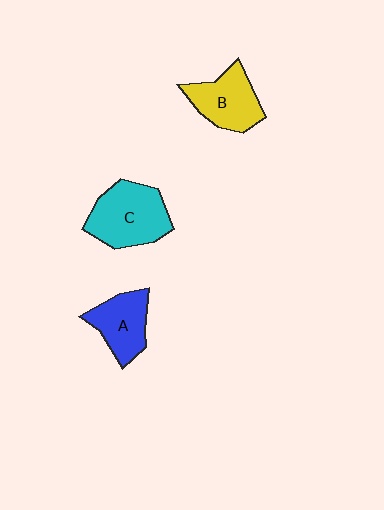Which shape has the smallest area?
Shape A (blue).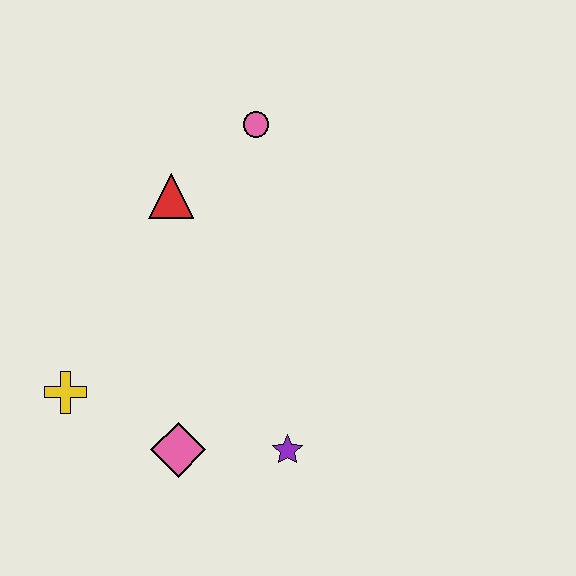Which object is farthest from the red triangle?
The purple star is farthest from the red triangle.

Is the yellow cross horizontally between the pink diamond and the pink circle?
No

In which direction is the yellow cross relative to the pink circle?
The yellow cross is below the pink circle.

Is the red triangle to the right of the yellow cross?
Yes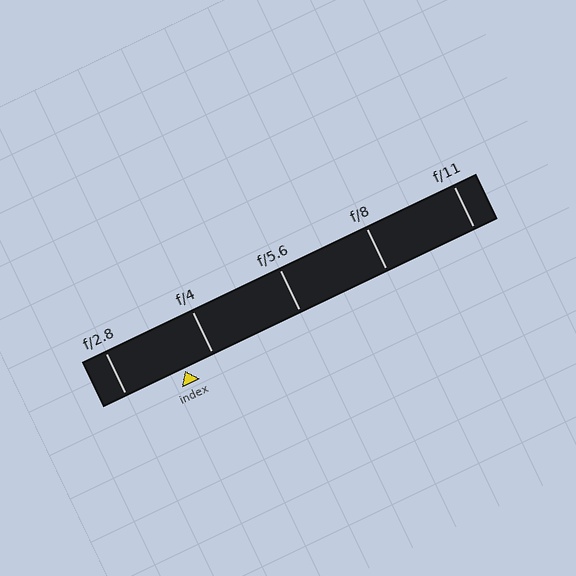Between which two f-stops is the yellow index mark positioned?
The index mark is between f/2.8 and f/4.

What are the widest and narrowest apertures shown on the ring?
The widest aperture shown is f/2.8 and the narrowest is f/11.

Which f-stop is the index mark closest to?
The index mark is closest to f/4.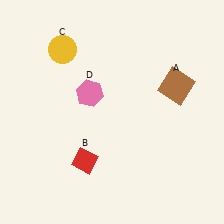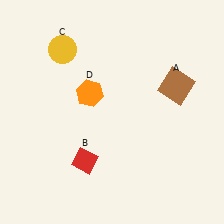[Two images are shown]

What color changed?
The hexagon (D) changed from pink in Image 1 to orange in Image 2.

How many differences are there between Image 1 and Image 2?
There is 1 difference between the two images.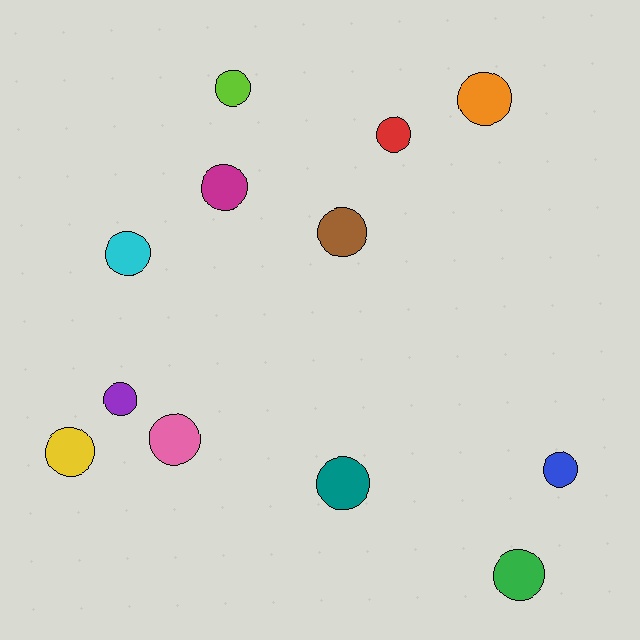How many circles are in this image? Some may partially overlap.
There are 12 circles.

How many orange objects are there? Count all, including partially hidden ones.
There is 1 orange object.